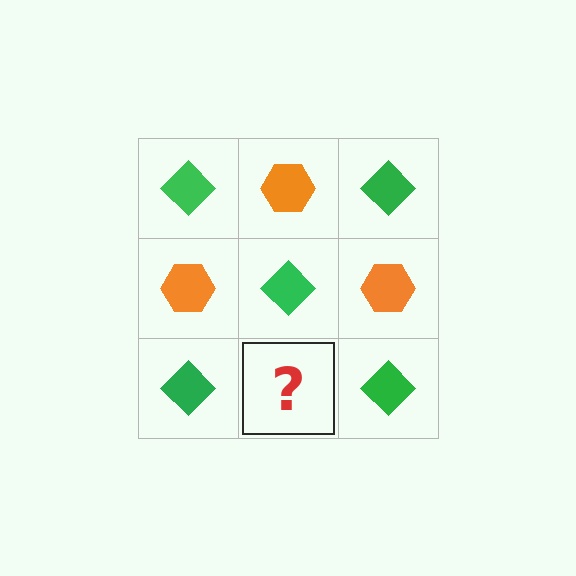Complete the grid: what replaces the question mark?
The question mark should be replaced with an orange hexagon.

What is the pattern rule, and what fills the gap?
The rule is that it alternates green diamond and orange hexagon in a checkerboard pattern. The gap should be filled with an orange hexagon.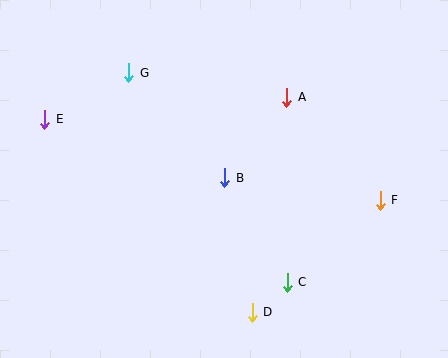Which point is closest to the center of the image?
Point B at (225, 178) is closest to the center.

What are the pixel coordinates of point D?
Point D is at (252, 312).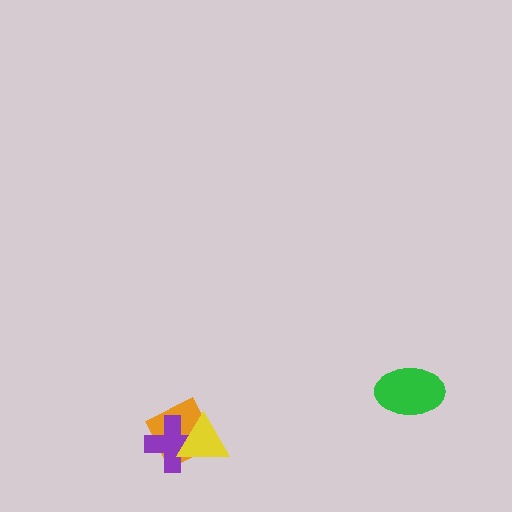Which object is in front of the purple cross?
The yellow triangle is in front of the purple cross.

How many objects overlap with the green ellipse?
0 objects overlap with the green ellipse.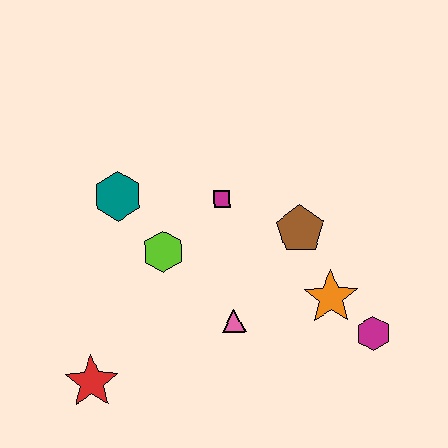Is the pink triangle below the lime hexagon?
Yes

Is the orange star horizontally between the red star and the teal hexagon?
No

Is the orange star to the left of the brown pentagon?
No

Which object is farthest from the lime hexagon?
The magenta hexagon is farthest from the lime hexagon.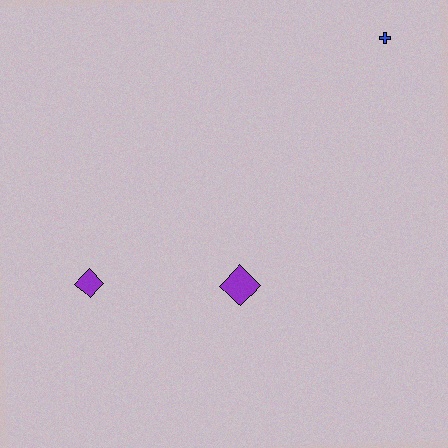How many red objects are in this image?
There are no red objects.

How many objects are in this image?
There are 3 objects.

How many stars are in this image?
There are no stars.